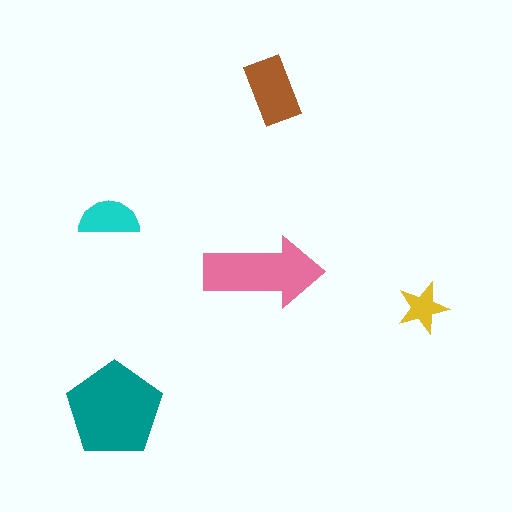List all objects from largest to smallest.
The teal pentagon, the pink arrow, the brown rectangle, the cyan semicircle, the yellow star.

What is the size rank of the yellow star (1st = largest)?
5th.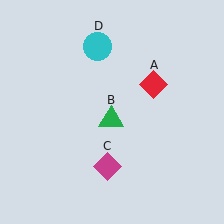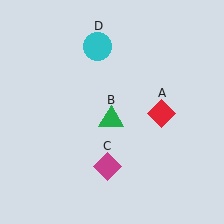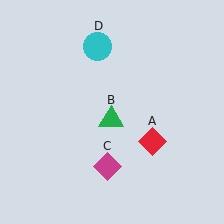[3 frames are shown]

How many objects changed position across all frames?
1 object changed position: red diamond (object A).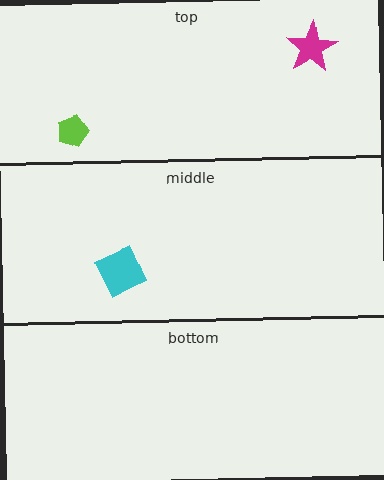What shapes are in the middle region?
The cyan diamond.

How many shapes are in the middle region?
1.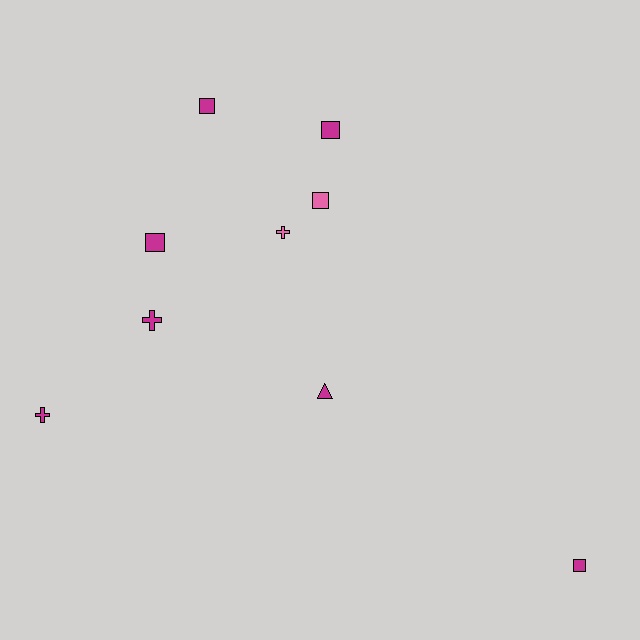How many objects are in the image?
There are 9 objects.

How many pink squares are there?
There is 1 pink square.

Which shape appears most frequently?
Square, with 5 objects.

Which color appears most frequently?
Magenta, with 7 objects.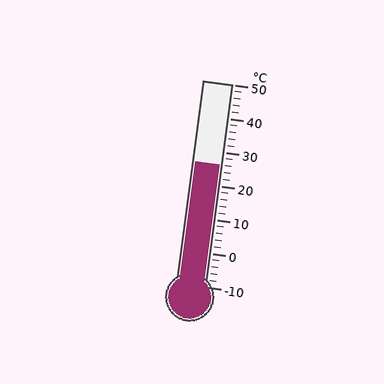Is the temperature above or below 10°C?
The temperature is above 10°C.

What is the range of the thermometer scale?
The thermometer scale ranges from -10°C to 50°C.